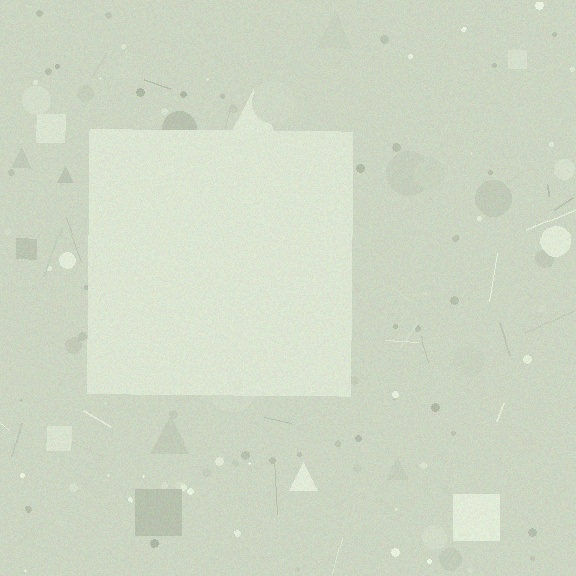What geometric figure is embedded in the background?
A square is embedded in the background.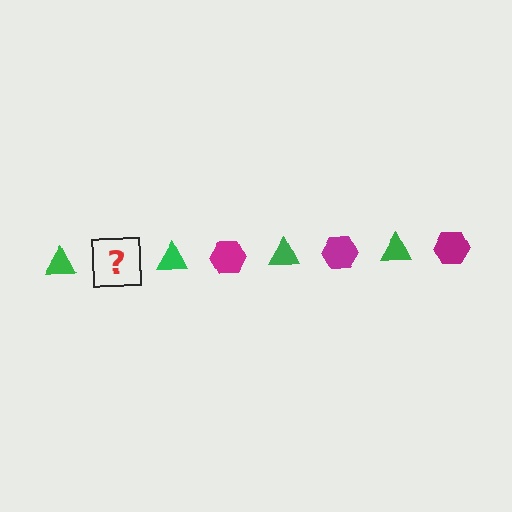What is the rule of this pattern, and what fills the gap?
The rule is that the pattern alternates between green triangle and magenta hexagon. The gap should be filled with a magenta hexagon.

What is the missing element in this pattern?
The missing element is a magenta hexagon.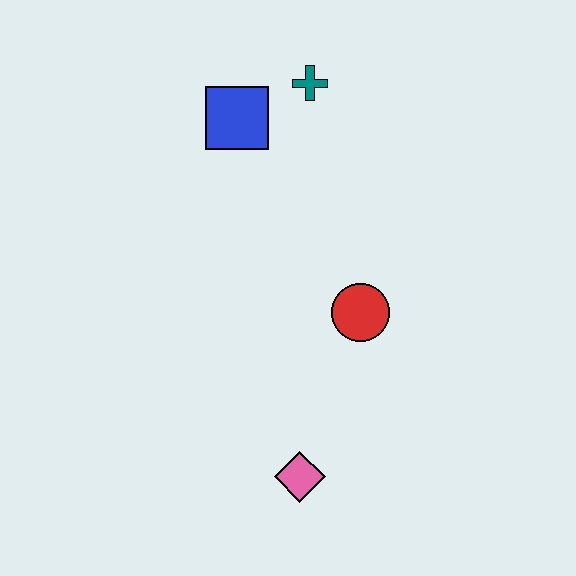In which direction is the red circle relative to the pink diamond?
The red circle is above the pink diamond.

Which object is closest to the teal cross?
The blue square is closest to the teal cross.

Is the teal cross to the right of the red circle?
No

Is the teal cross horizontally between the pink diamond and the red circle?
Yes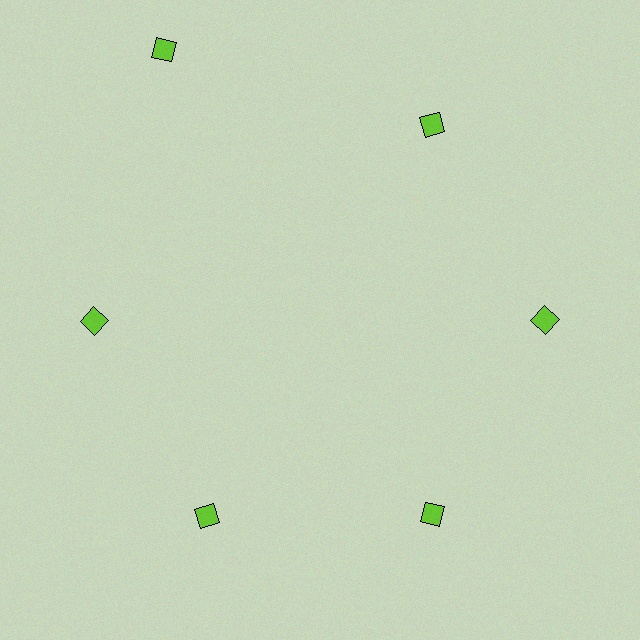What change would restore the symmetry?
The symmetry would be restored by moving it inward, back onto the ring so that all 6 diamonds sit at equal angles and equal distance from the center.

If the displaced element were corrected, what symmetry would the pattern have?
It would have 6-fold rotational symmetry — the pattern would map onto itself every 60 degrees.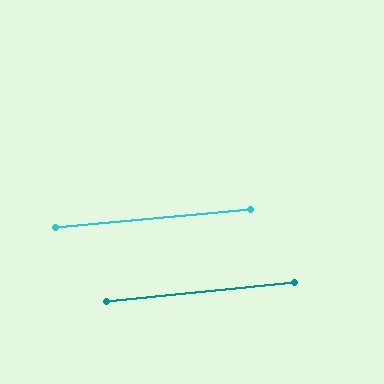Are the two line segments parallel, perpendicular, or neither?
Parallel — their directions differ by only 0.6°.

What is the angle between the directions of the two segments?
Approximately 1 degree.